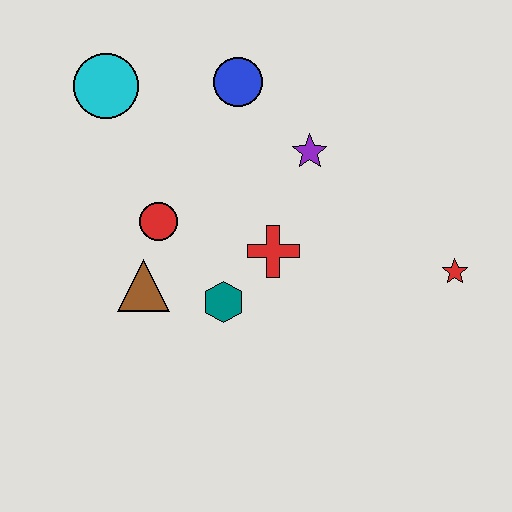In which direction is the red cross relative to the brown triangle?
The red cross is to the right of the brown triangle.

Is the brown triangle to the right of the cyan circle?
Yes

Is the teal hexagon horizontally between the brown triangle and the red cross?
Yes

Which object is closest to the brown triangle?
The red circle is closest to the brown triangle.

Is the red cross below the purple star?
Yes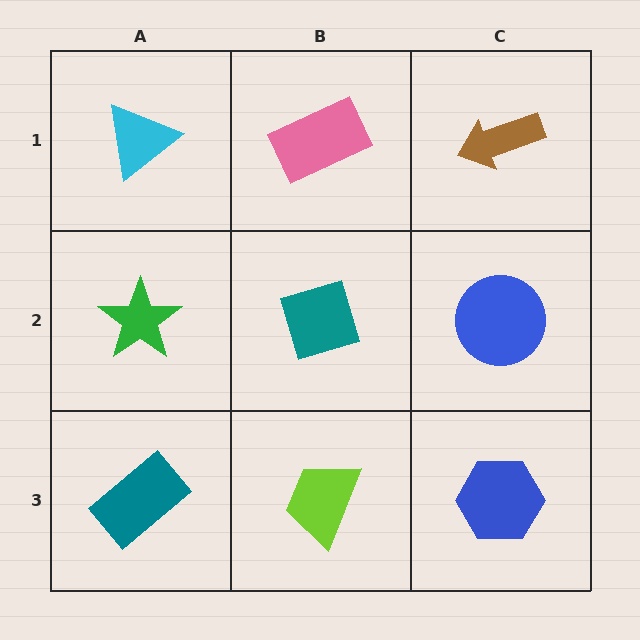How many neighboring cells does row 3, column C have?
2.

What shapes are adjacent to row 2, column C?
A brown arrow (row 1, column C), a blue hexagon (row 3, column C), a teal diamond (row 2, column B).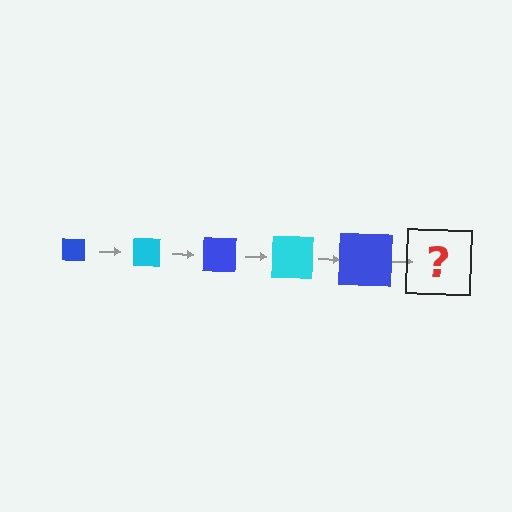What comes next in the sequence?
The next element should be a cyan square, larger than the previous one.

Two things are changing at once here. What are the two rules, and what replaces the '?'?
The two rules are that the square grows larger each step and the color cycles through blue and cyan. The '?' should be a cyan square, larger than the previous one.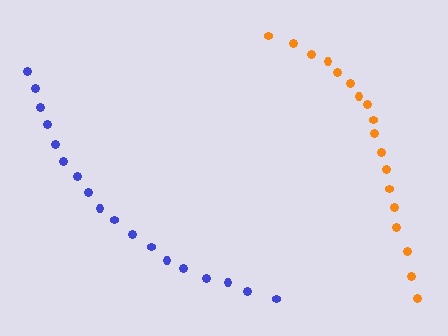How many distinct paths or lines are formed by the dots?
There are 2 distinct paths.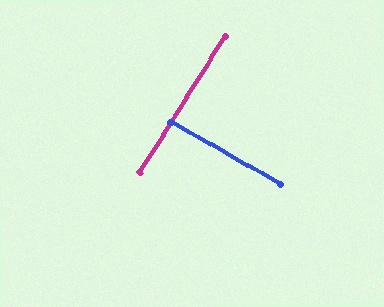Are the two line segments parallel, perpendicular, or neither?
Perpendicular — they meet at approximately 88°.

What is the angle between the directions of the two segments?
Approximately 88 degrees.